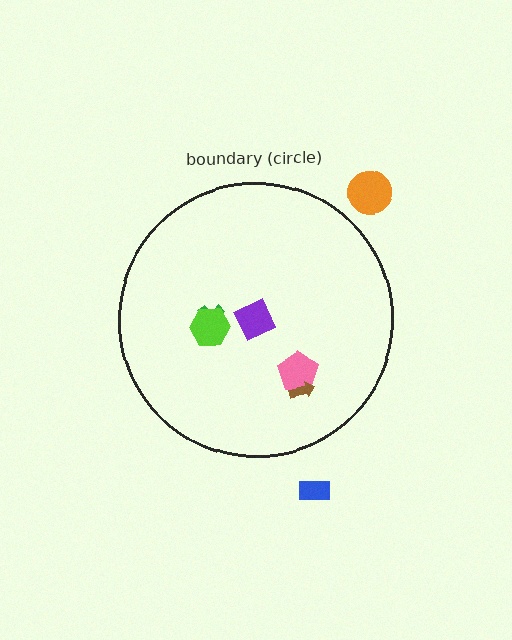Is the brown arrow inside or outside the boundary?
Inside.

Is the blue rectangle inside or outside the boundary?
Outside.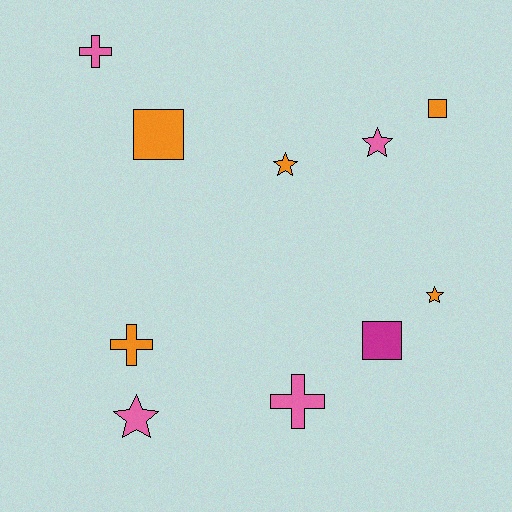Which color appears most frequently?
Orange, with 5 objects.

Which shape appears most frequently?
Star, with 4 objects.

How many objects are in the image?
There are 10 objects.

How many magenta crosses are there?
There are no magenta crosses.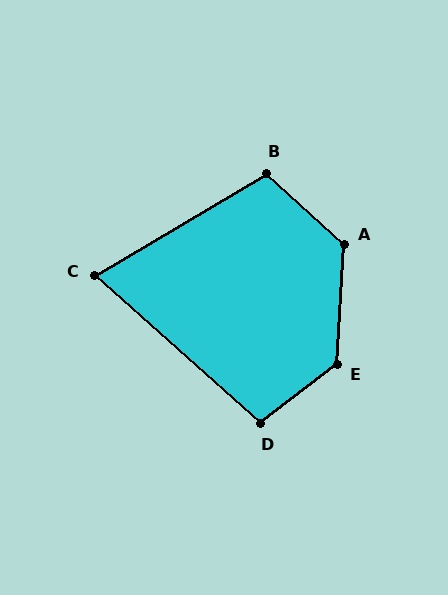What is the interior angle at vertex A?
Approximately 129 degrees (obtuse).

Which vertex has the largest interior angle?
E, at approximately 131 degrees.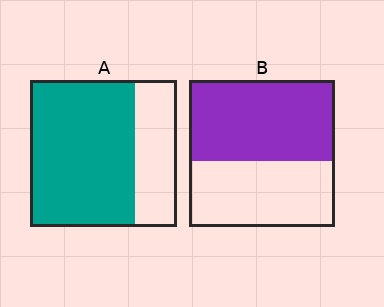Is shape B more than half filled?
Yes.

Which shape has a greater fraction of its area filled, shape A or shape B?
Shape A.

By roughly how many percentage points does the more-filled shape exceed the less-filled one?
By roughly 15 percentage points (A over B).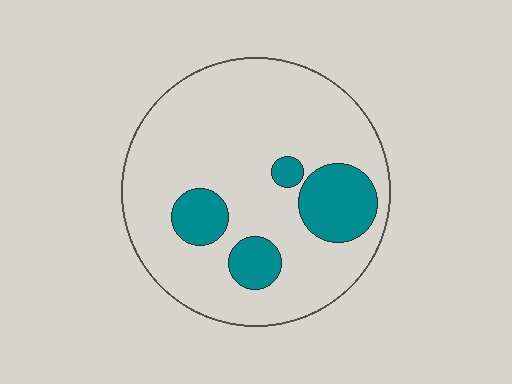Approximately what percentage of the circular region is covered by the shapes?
Approximately 20%.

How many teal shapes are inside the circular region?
4.